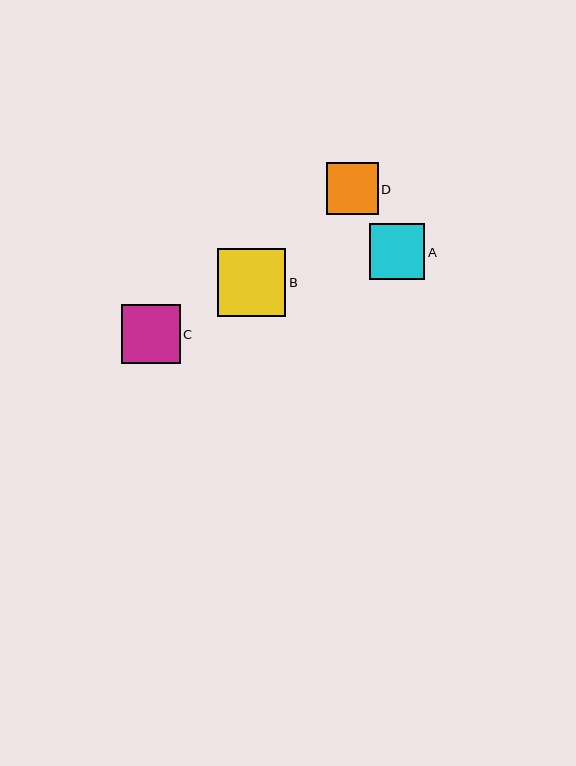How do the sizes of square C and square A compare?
Square C and square A are approximately the same size.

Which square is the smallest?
Square D is the smallest with a size of approximately 52 pixels.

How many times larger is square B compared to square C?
Square B is approximately 1.2 times the size of square C.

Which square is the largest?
Square B is the largest with a size of approximately 68 pixels.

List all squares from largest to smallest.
From largest to smallest: B, C, A, D.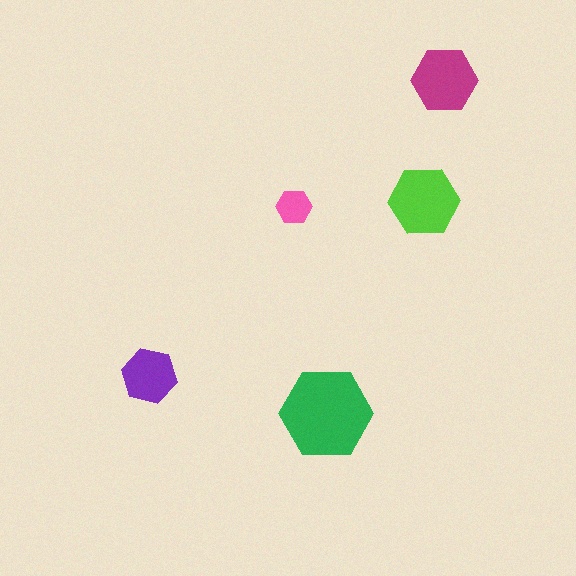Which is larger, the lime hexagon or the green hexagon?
The green one.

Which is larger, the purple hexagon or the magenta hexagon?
The magenta one.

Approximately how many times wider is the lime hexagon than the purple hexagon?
About 1.5 times wider.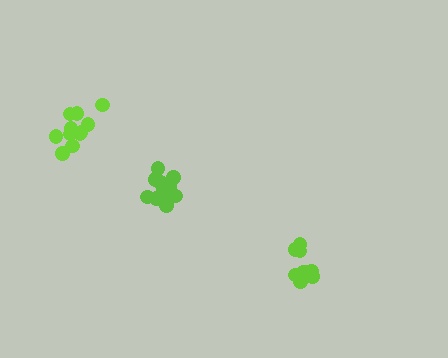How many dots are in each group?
Group 1: 9 dots, Group 2: 11 dots, Group 3: 11 dots (31 total).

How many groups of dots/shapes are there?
There are 3 groups.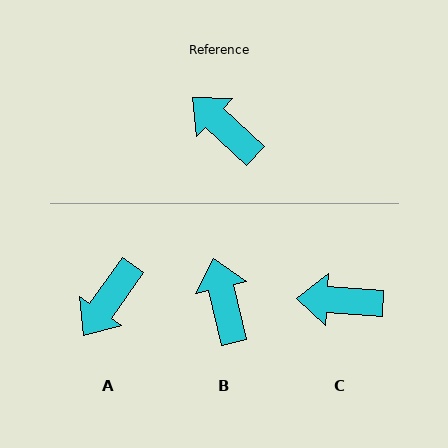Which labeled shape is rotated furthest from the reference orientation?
A, about 98 degrees away.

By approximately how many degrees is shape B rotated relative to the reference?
Approximately 34 degrees clockwise.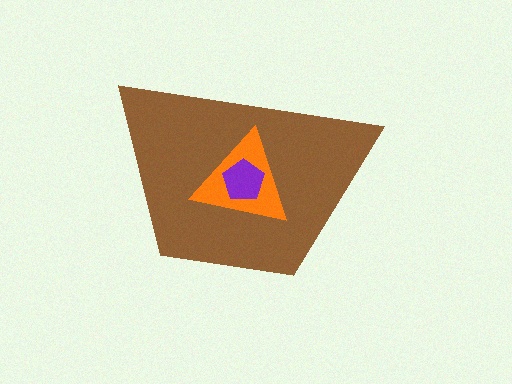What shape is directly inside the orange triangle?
The purple pentagon.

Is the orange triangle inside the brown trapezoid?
Yes.